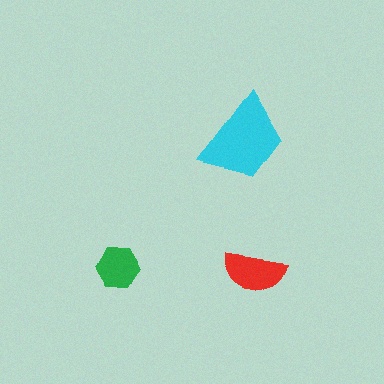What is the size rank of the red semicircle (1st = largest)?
2nd.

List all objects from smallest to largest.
The green hexagon, the red semicircle, the cyan trapezoid.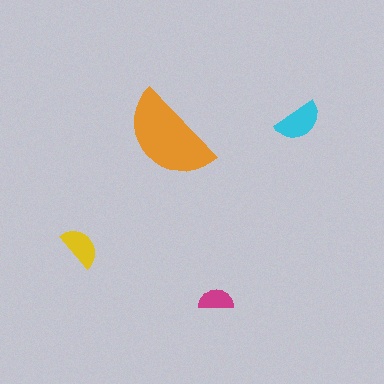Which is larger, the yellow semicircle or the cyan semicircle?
The cyan one.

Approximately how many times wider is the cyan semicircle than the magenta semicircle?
About 1.5 times wider.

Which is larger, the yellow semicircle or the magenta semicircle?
The yellow one.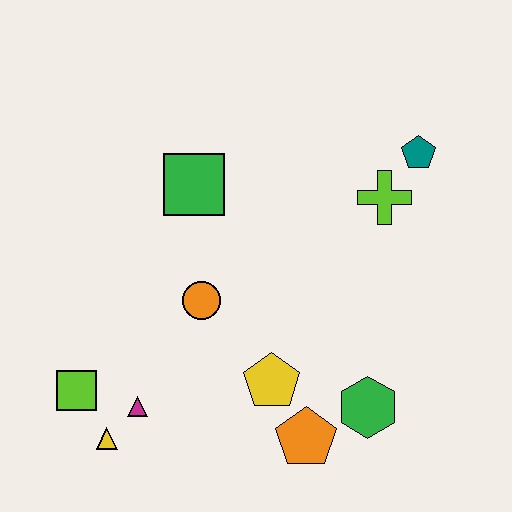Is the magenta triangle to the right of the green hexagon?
No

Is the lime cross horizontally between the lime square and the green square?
No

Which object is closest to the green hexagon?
The orange pentagon is closest to the green hexagon.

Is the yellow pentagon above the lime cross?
No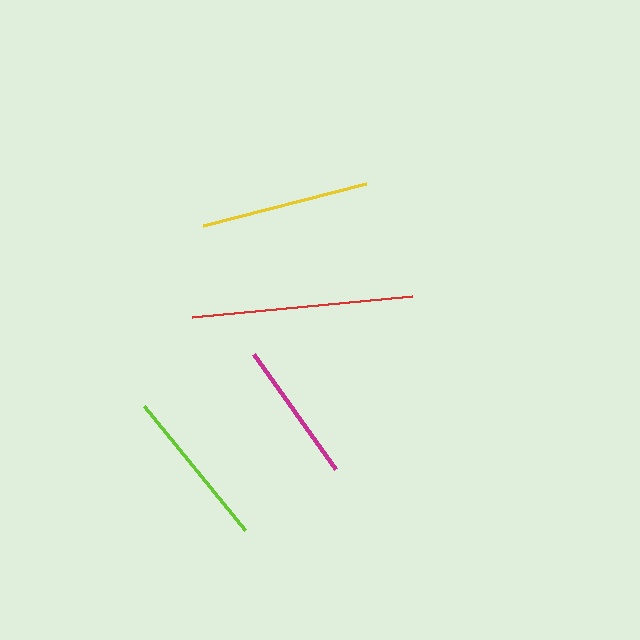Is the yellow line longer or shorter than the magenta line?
The yellow line is longer than the magenta line.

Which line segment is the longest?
The red line is the longest at approximately 221 pixels.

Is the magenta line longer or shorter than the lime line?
The lime line is longer than the magenta line.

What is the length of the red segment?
The red segment is approximately 221 pixels long.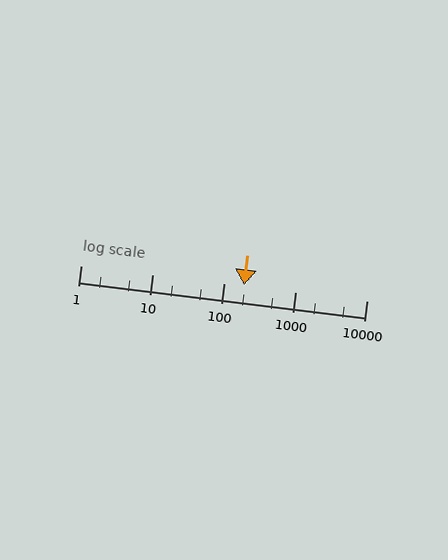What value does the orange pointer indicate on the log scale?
The pointer indicates approximately 190.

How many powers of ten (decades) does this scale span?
The scale spans 4 decades, from 1 to 10000.